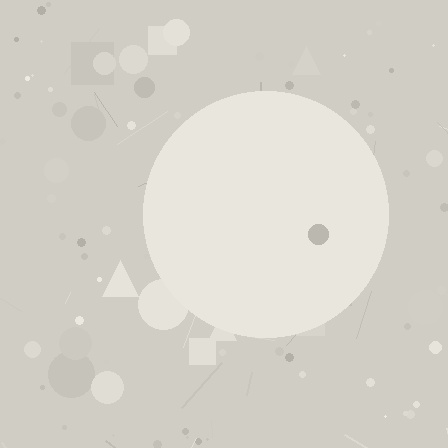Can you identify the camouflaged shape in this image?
The camouflaged shape is a circle.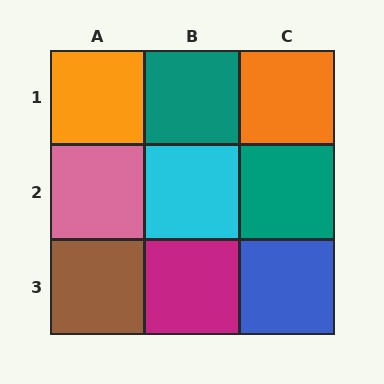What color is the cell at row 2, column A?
Pink.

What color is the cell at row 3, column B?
Magenta.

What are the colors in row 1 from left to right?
Orange, teal, orange.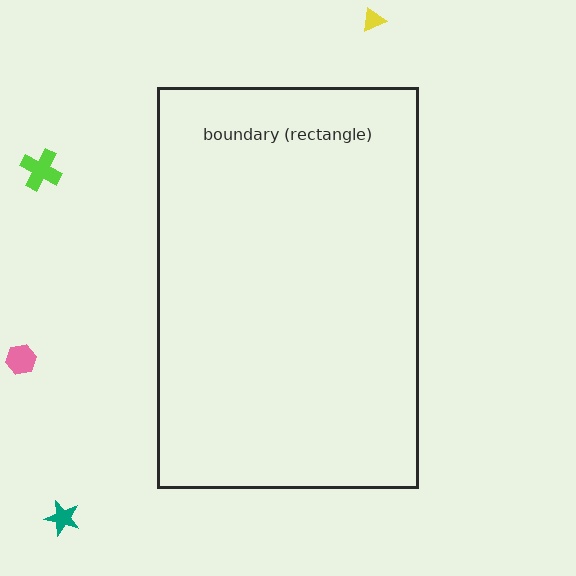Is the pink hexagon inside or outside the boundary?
Outside.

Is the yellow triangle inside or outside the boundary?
Outside.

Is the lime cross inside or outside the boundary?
Outside.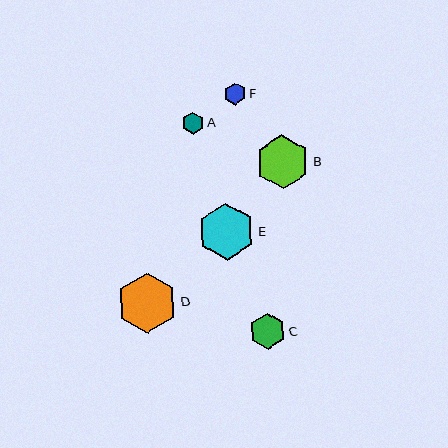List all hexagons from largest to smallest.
From largest to smallest: D, E, B, C, F, A.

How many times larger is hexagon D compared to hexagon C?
Hexagon D is approximately 1.7 times the size of hexagon C.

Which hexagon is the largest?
Hexagon D is the largest with a size of approximately 60 pixels.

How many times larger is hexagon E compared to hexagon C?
Hexagon E is approximately 1.6 times the size of hexagon C.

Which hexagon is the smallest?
Hexagon A is the smallest with a size of approximately 22 pixels.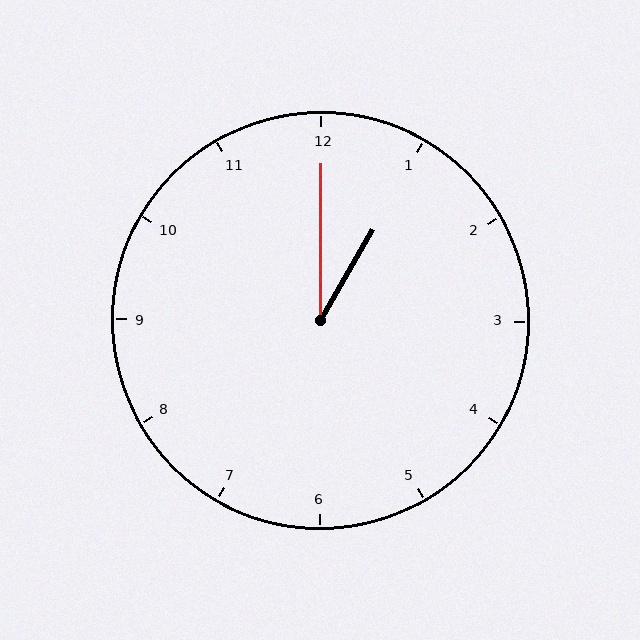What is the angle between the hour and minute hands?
Approximately 30 degrees.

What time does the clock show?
1:00.